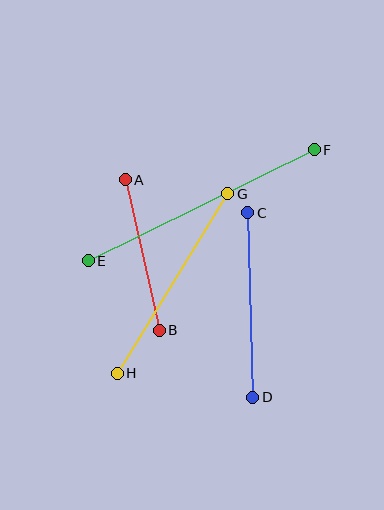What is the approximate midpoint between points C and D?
The midpoint is at approximately (250, 305) pixels.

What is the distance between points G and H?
The distance is approximately 211 pixels.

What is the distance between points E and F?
The distance is approximately 252 pixels.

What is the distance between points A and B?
The distance is approximately 154 pixels.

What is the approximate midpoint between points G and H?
The midpoint is at approximately (172, 284) pixels.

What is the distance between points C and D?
The distance is approximately 185 pixels.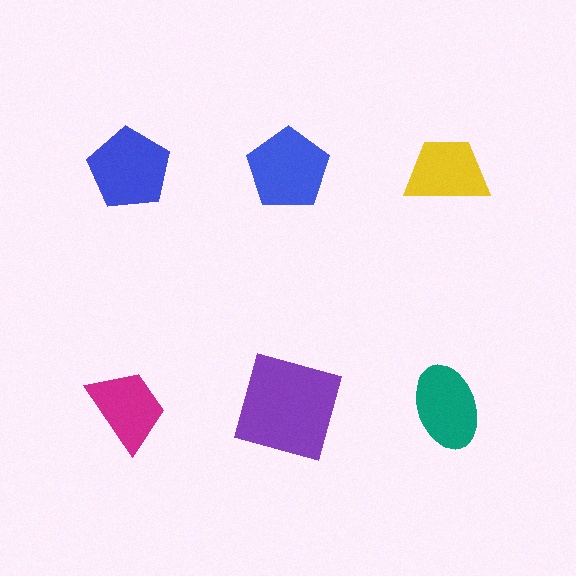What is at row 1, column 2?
A blue pentagon.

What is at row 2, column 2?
A purple square.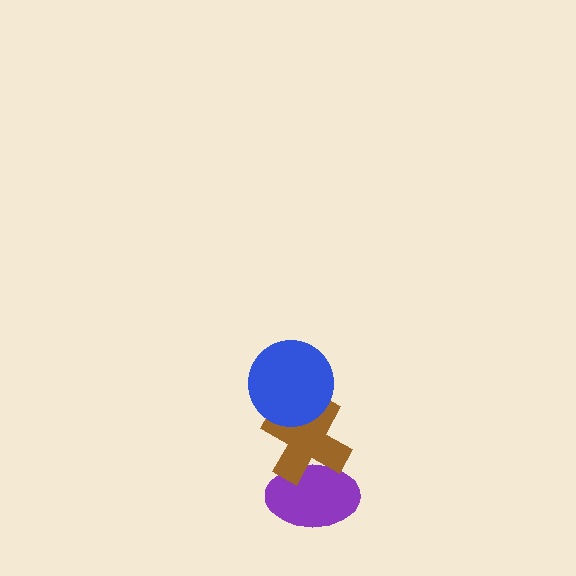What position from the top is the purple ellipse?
The purple ellipse is 3rd from the top.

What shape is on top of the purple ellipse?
The brown cross is on top of the purple ellipse.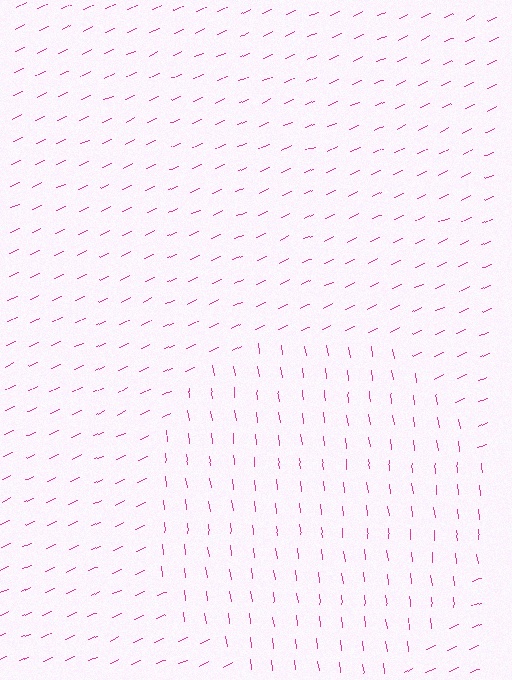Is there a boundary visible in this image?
Yes, there is a texture boundary formed by a change in line orientation.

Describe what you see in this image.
The image is filled with small magenta line segments. A circle region in the image has lines oriented differently from the surrounding lines, creating a visible texture boundary.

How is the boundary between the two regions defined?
The boundary is defined purely by a change in line orientation (approximately 73 degrees difference). All lines are the same color and thickness.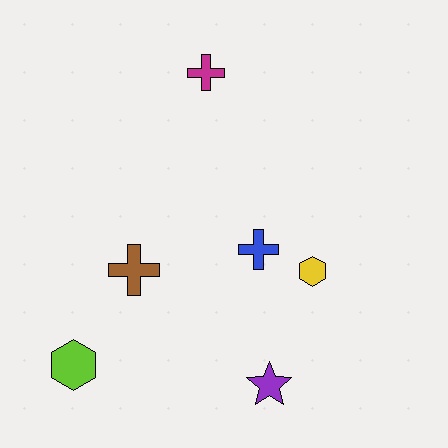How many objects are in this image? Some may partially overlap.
There are 6 objects.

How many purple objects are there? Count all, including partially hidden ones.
There is 1 purple object.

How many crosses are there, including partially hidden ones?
There are 3 crosses.